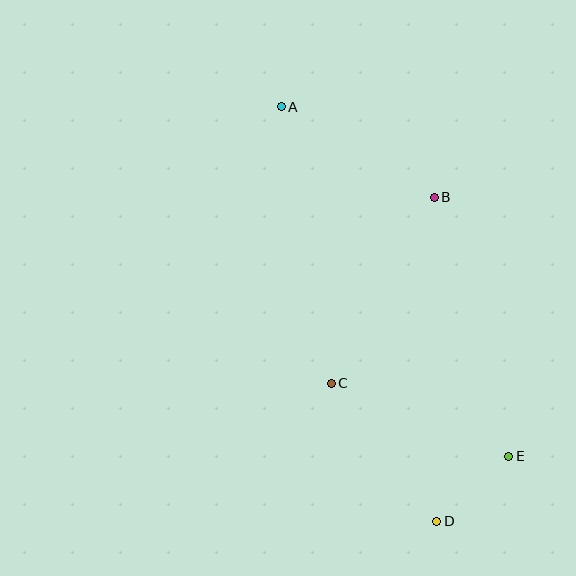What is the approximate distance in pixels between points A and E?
The distance between A and E is approximately 417 pixels.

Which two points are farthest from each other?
Points A and D are farthest from each other.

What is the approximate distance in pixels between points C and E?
The distance between C and E is approximately 192 pixels.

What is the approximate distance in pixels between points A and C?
The distance between A and C is approximately 281 pixels.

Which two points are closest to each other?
Points D and E are closest to each other.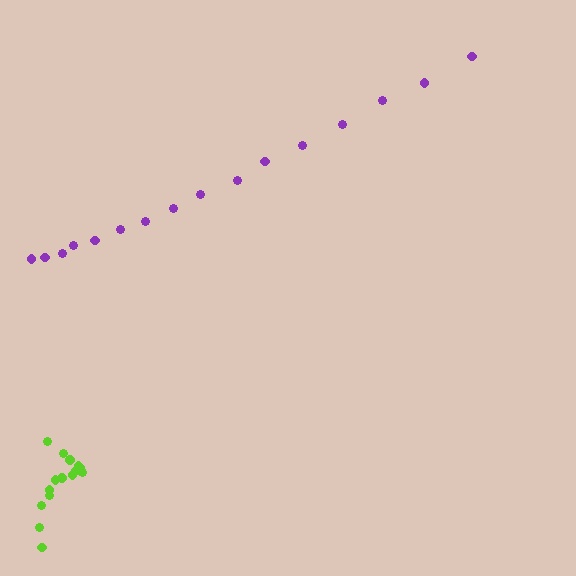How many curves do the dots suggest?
There are 2 distinct paths.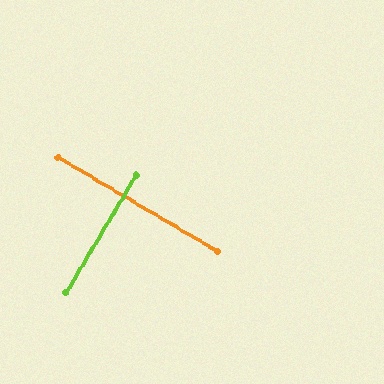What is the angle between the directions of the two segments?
Approximately 90 degrees.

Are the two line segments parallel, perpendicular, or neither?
Perpendicular — they meet at approximately 90°.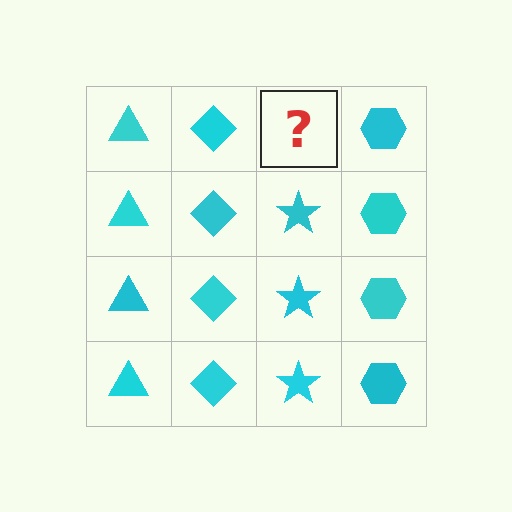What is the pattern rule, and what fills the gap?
The rule is that each column has a consistent shape. The gap should be filled with a cyan star.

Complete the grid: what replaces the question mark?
The question mark should be replaced with a cyan star.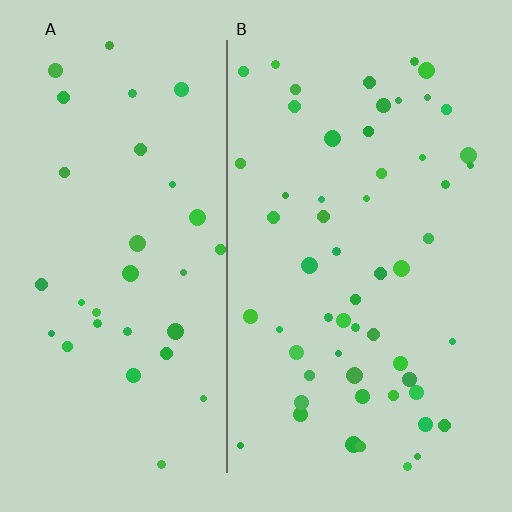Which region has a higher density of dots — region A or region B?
B (the right).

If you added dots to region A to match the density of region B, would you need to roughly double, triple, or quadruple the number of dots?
Approximately double.